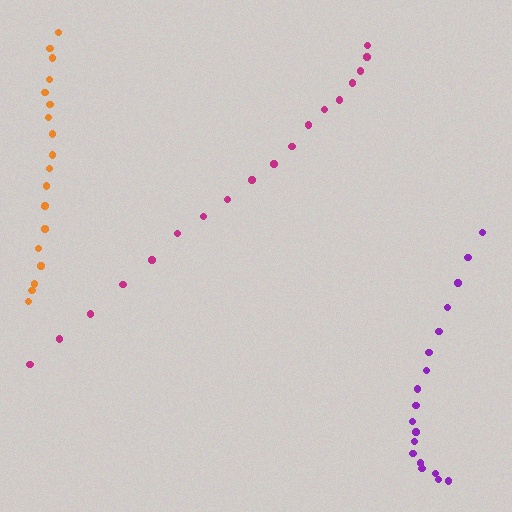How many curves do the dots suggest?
There are 3 distinct paths.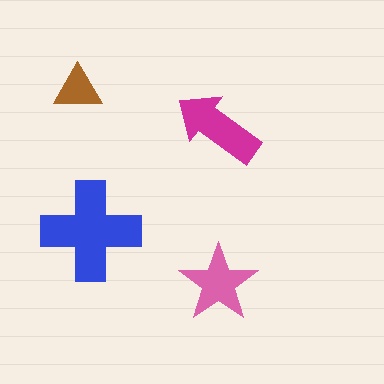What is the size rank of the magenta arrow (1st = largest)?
2nd.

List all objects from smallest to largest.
The brown triangle, the pink star, the magenta arrow, the blue cross.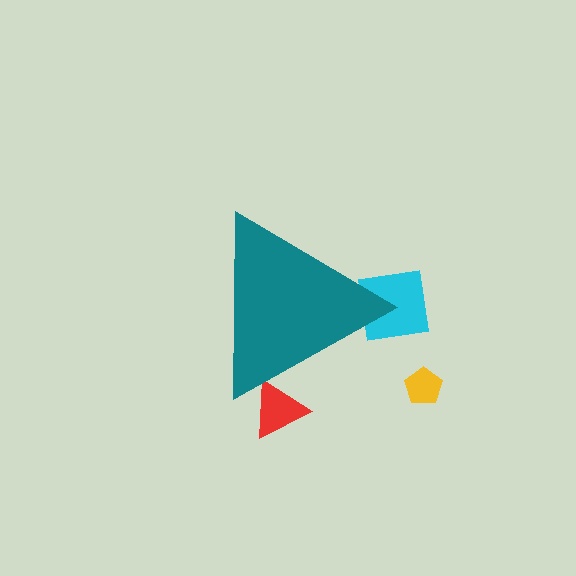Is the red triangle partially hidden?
Yes, the red triangle is partially hidden behind the teal triangle.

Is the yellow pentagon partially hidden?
No, the yellow pentagon is fully visible.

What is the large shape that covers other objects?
A teal triangle.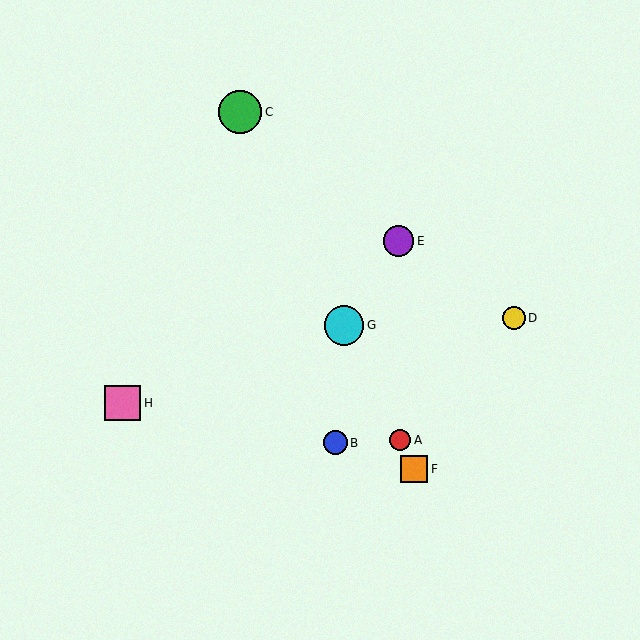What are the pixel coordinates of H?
Object H is at (123, 403).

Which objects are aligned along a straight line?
Objects A, C, F, G are aligned along a straight line.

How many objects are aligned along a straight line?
4 objects (A, C, F, G) are aligned along a straight line.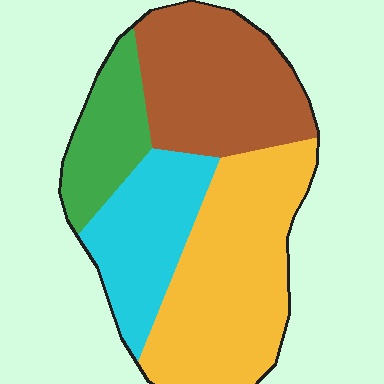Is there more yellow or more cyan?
Yellow.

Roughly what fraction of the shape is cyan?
Cyan takes up about one fifth (1/5) of the shape.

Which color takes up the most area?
Yellow, at roughly 35%.